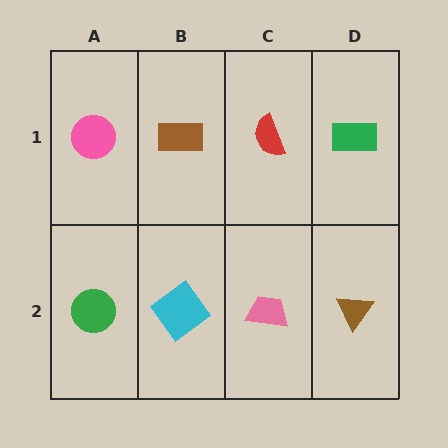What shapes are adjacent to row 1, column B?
A cyan diamond (row 2, column B), a pink circle (row 1, column A), a red semicircle (row 1, column C).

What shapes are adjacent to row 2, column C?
A red semicircle (row 1, column C), a cyan diamond (row 2, column B), a brown triangle (row 2, column D).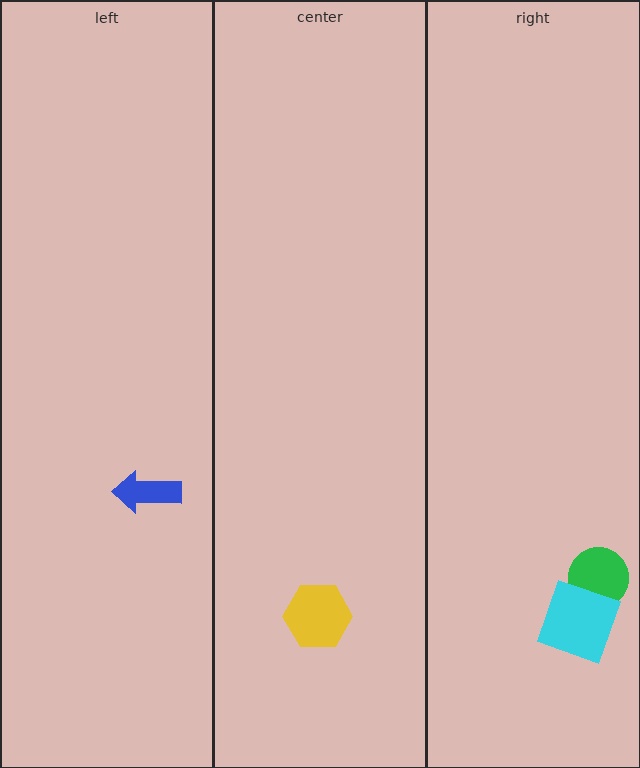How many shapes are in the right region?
2.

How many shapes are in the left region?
1.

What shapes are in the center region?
The yellow hexagon.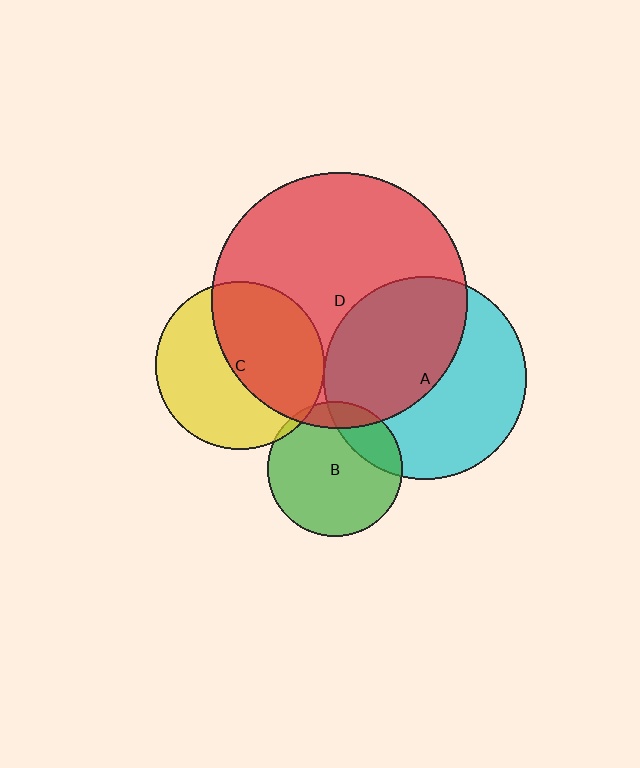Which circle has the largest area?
Circle D (red).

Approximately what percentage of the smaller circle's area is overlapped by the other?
Approximately 10%.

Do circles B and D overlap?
Yes.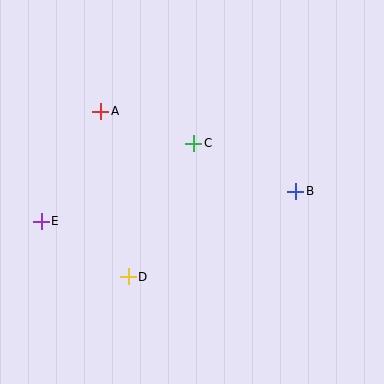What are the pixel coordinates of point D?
Point D is at (128, 277).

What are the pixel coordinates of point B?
Point B is at (296, 191).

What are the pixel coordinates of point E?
Point E is at (41, 221).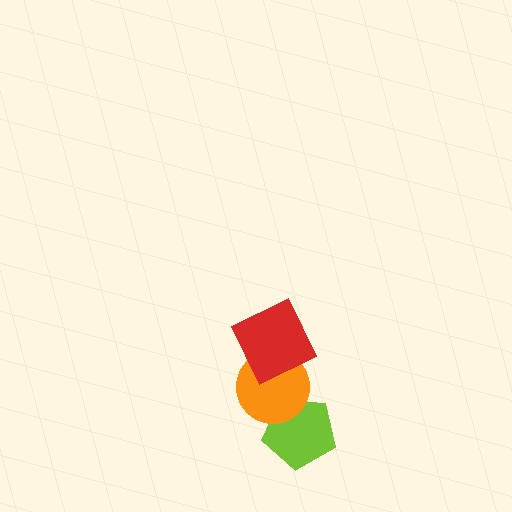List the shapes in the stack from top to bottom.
From top to bottom: the red square, the orange circle, the lime pentagon.